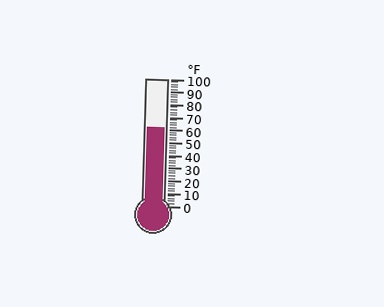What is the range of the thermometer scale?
The thermometer scale ranges from 0°F to 100°F.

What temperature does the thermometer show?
The thermometer shows approximately 62°F.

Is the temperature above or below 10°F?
The temperature is above 10°F.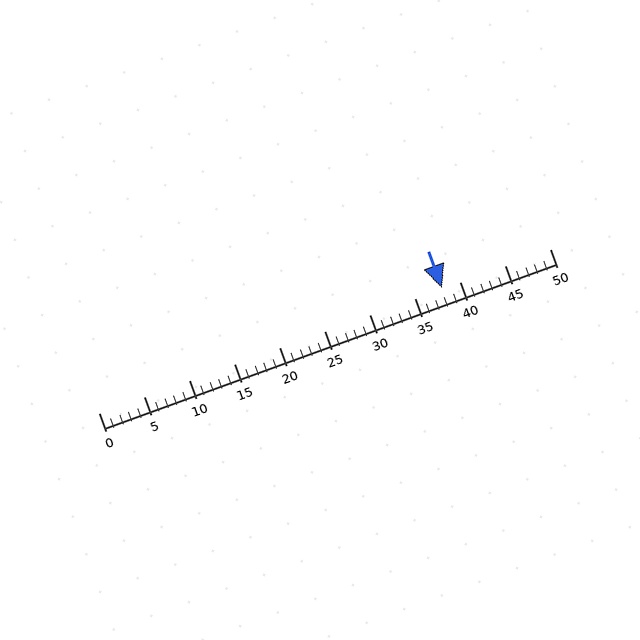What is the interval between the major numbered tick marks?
The major tick marks are spaced 5 units apart.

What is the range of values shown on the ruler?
The ruler shows values from 0 to 50.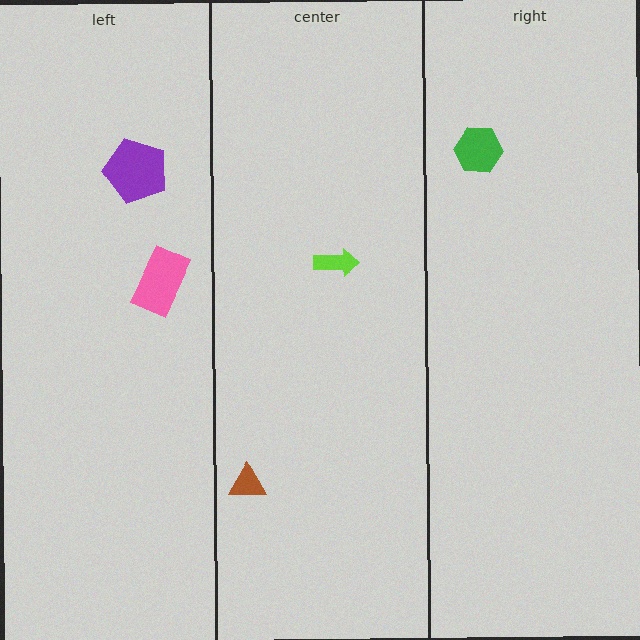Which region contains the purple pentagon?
The left region.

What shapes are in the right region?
The green hexagon.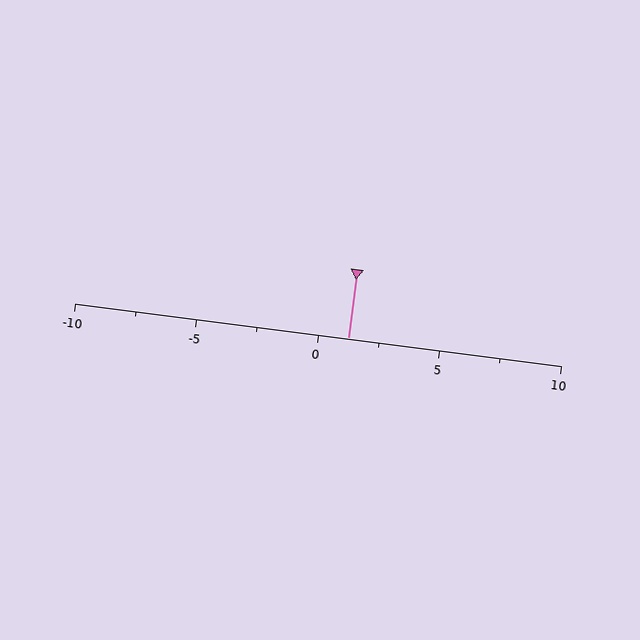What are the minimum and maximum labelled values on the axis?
The axis runs from -10 to 10.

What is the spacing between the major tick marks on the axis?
The major ticks are spaced 5 apart.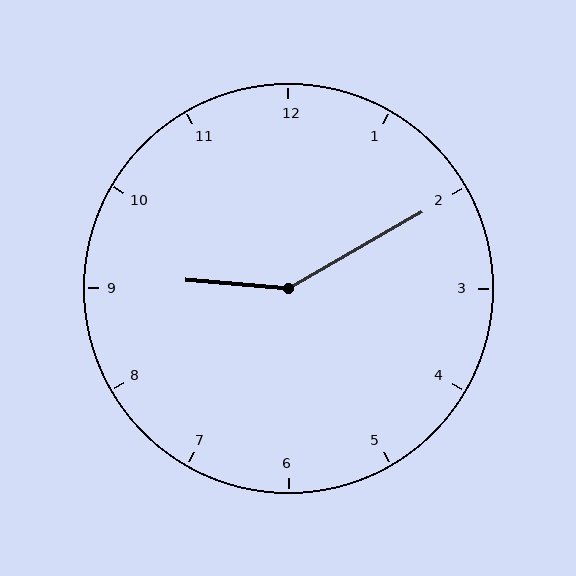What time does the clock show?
9:10.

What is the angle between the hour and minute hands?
Approximately 145 degrees.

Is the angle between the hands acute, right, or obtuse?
It is obtuse.